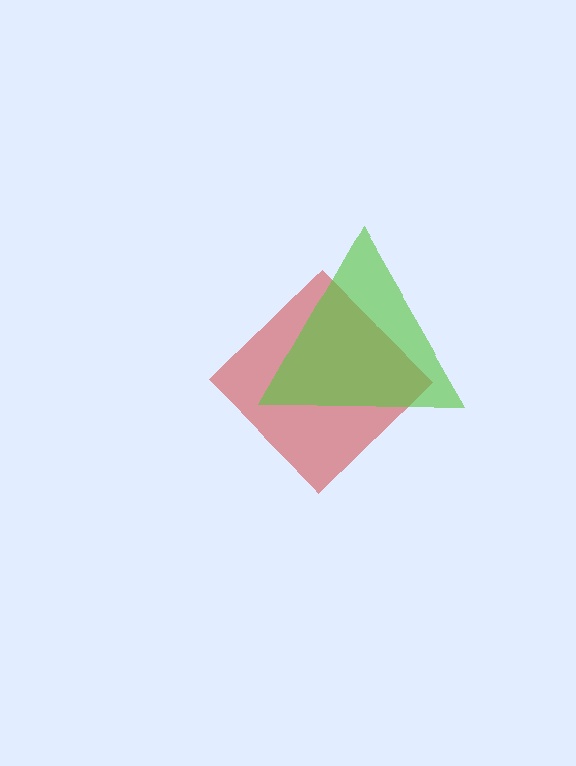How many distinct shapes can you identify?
There are 2 distinct shapes: a red diamond, a lime triangle.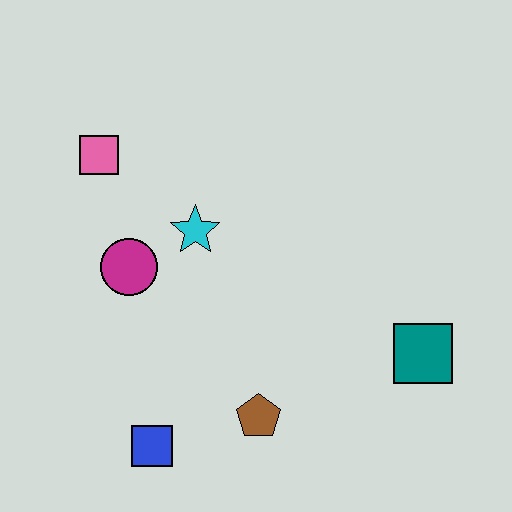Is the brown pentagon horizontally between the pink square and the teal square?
Yes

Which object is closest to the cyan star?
The magenta circle is closest to the cyan star.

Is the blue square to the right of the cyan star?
No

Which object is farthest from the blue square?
The pink square is farthest from the blue square.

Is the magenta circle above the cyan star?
No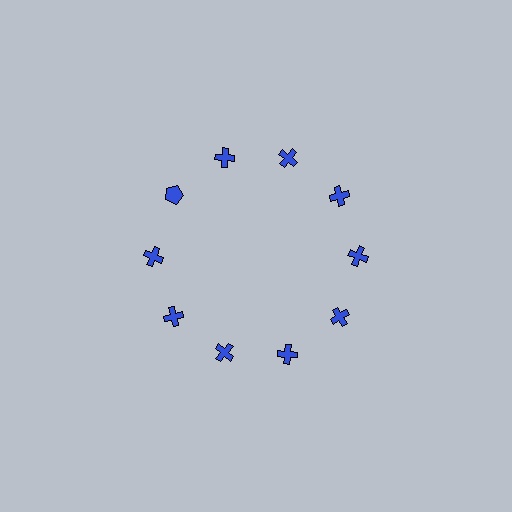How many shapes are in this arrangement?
There are 10 shapes arranged in a ring pattern.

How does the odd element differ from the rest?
It has a different shape: pentagon instead of cross.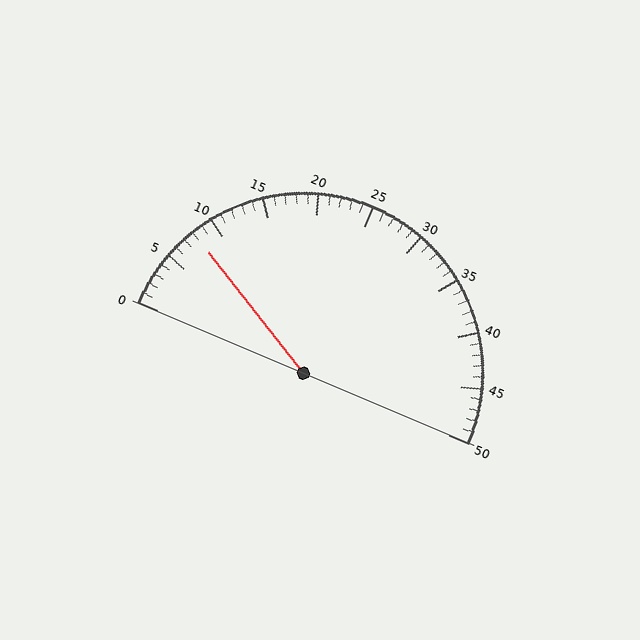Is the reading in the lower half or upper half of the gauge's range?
The reading is in the lower half of the range (0 to 50).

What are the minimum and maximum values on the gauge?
The gauge ranges from 0 to 50.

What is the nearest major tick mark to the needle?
The nearest major tick mark is 10.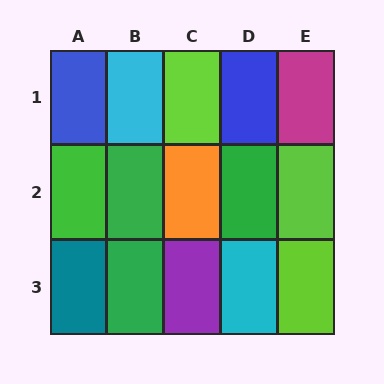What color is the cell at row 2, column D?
Green.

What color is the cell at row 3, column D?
Cyan.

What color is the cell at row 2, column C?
Orange.